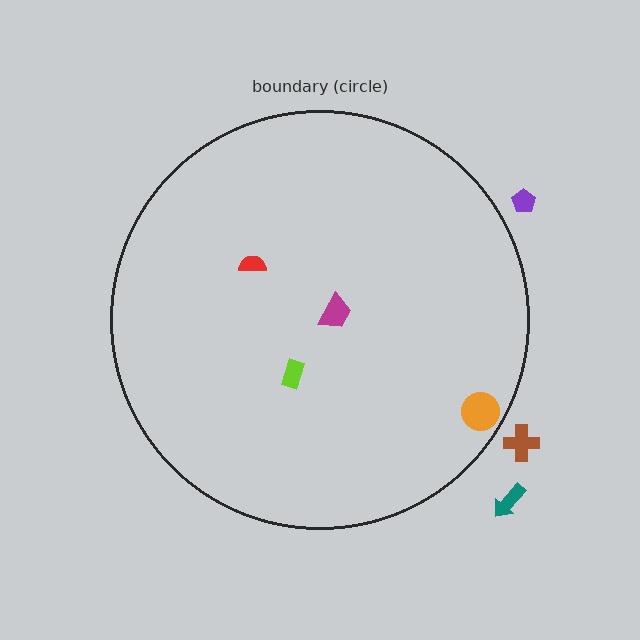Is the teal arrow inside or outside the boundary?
Outside.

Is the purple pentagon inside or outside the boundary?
Outside.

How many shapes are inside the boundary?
4 inside, 3 outside.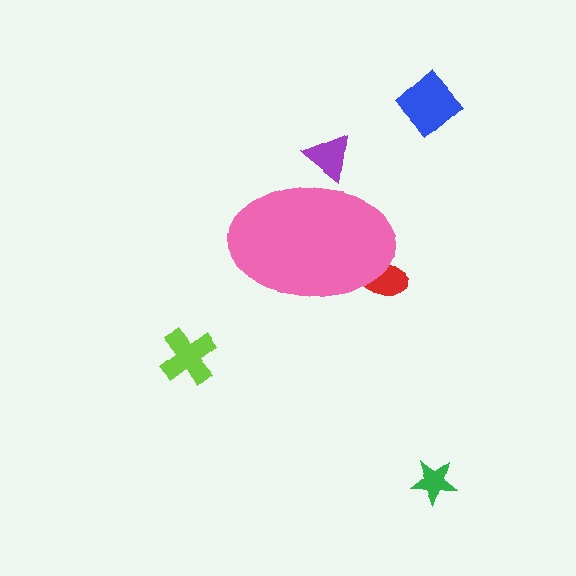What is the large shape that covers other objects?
A pink ellipse.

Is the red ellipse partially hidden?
Yes, the red ellipse is partially hidden behind the pink ellipse.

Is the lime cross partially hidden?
No, the lime cross is fully visible.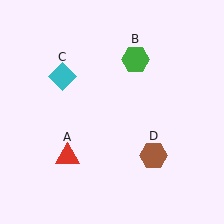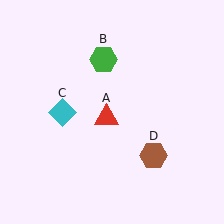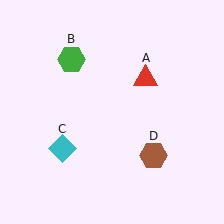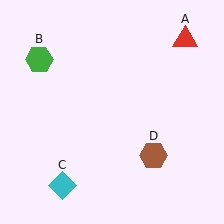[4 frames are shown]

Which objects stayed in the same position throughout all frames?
Brown hexagon (object D) remained stationary.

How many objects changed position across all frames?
3 objects changed position: red triangle (object A), green hexagon (object B), cyan diamond (object C).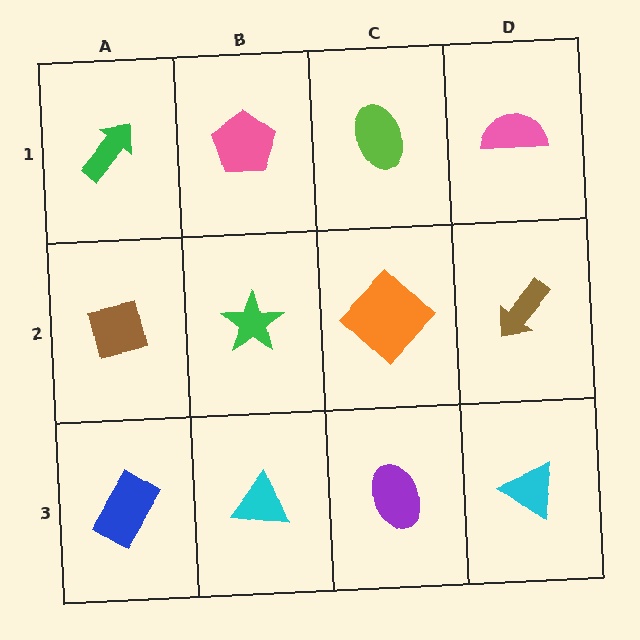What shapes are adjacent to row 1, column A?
A brown square (row 2, column A), a pink pentagon (row 1, column B).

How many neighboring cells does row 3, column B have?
3.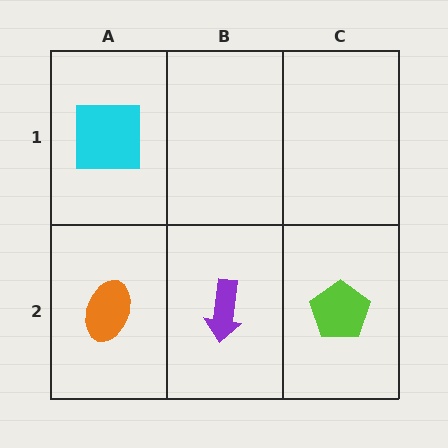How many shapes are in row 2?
3 shapes.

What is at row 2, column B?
A purple arrow.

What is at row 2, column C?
A lime pentagon.